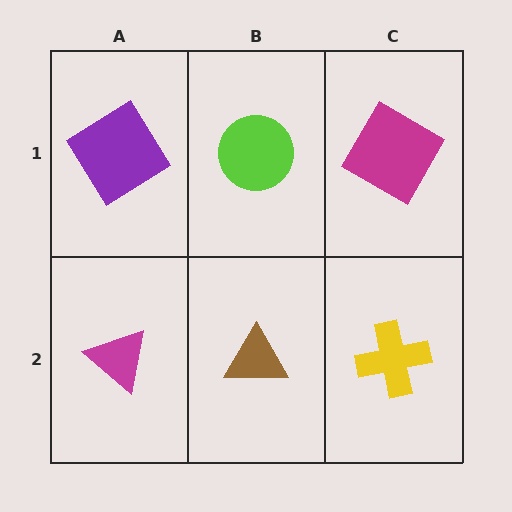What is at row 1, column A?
A purple diamond.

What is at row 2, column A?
A magenta triangle.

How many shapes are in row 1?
3 shapes.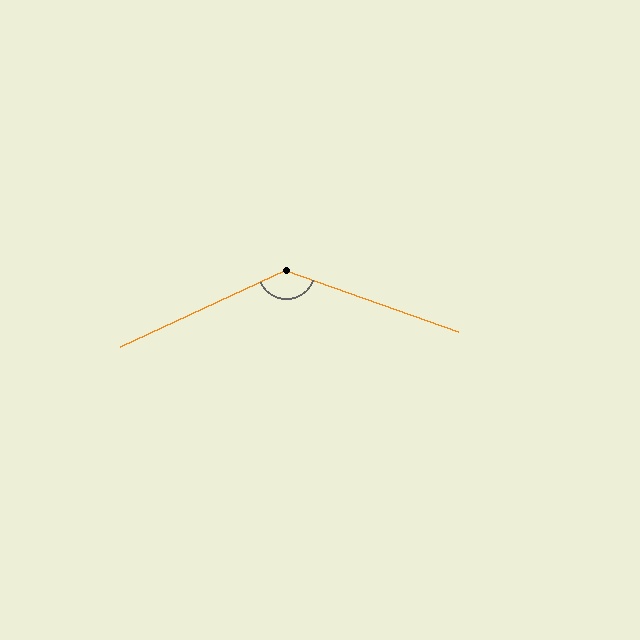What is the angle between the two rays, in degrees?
Approximately 135 degrees.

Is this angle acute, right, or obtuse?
It is obtuse.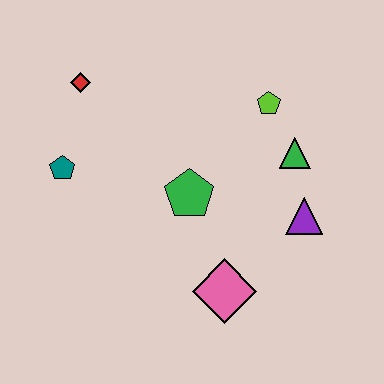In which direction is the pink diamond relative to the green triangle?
The pink diamond is below the green triangle.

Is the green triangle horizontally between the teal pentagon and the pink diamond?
No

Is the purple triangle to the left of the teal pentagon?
No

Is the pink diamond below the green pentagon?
Yes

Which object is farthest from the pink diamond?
The red diamond is farthest from the pink diamond.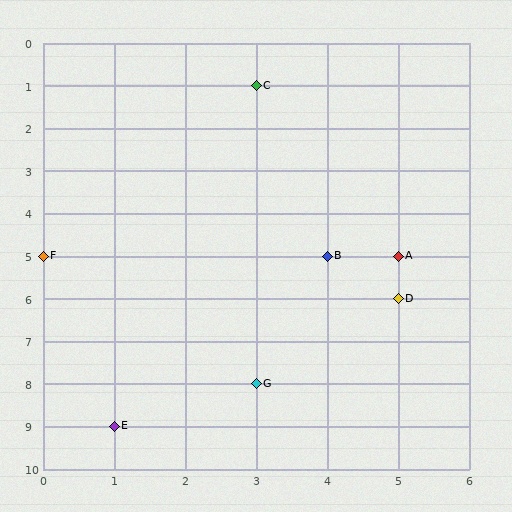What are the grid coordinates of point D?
Point D is at grid coordinates (5, 6).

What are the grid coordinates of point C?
Point C is at grid coordinates (3, 1).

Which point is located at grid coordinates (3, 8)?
Point G is at (3, 8).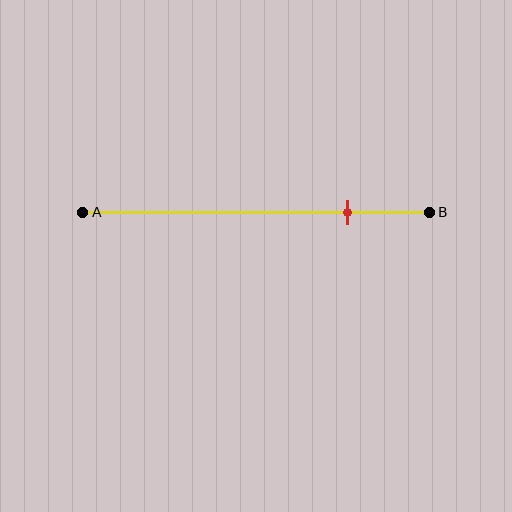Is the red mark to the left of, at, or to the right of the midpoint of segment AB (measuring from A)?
The red mark is to the right of the midpoint of segment AB.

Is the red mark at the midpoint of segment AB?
No, the mark is at about 75% from A, not at the 50% midpoint.